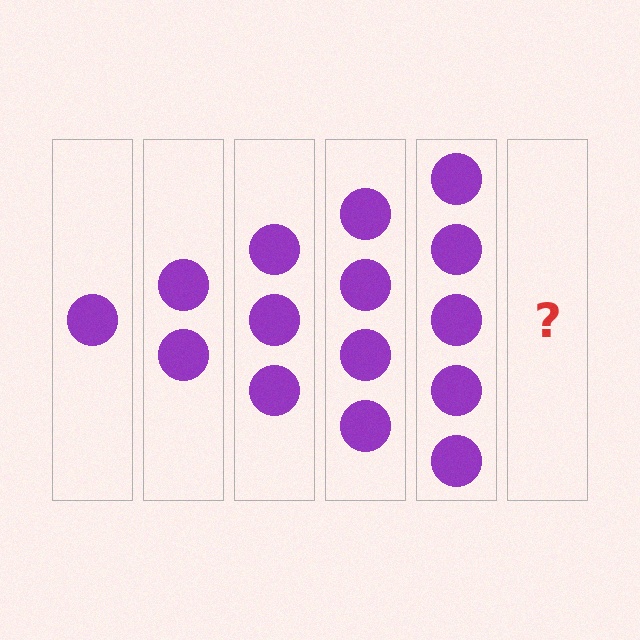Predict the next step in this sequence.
The next step is 6 circles.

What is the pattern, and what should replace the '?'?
The pattern is that each step adds one more circle. The '?' should be 6 circles.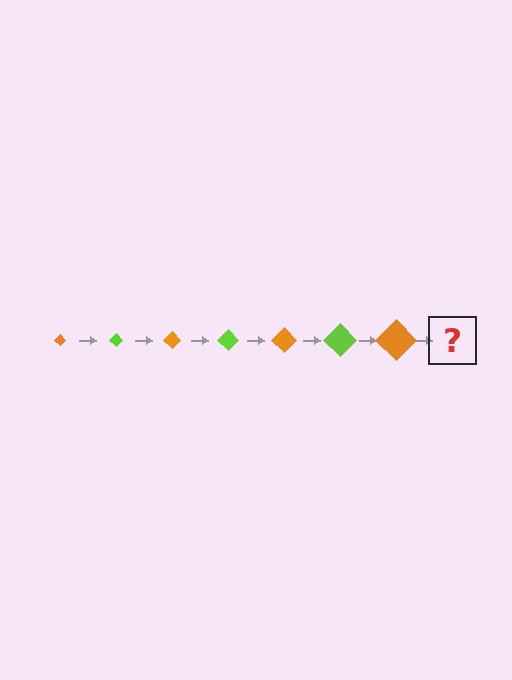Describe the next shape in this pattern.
It should be a lime diamond, larger than the previous one.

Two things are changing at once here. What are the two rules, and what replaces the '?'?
The two rules are that the diamond grows larger each step and the color cycles through orange and lime. The '?' should be a lime diamond, larger than the previous one.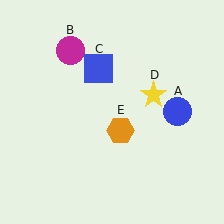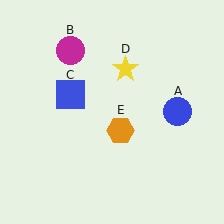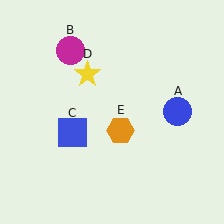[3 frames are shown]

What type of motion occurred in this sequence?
The blue square (object C), yellow star (object D) rotated counterclockwise around the center of the scene.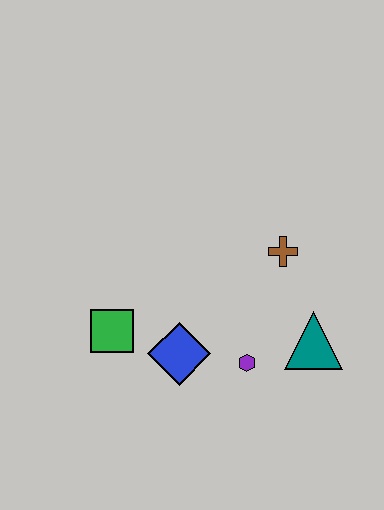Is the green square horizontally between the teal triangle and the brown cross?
No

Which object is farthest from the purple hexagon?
The green square is farthest from the purple hexagon.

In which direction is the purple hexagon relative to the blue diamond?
The purple hexagon is to the right of the blue diamond.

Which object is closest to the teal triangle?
The purple hexagon is closest to the teal triangle.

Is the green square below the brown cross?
Yes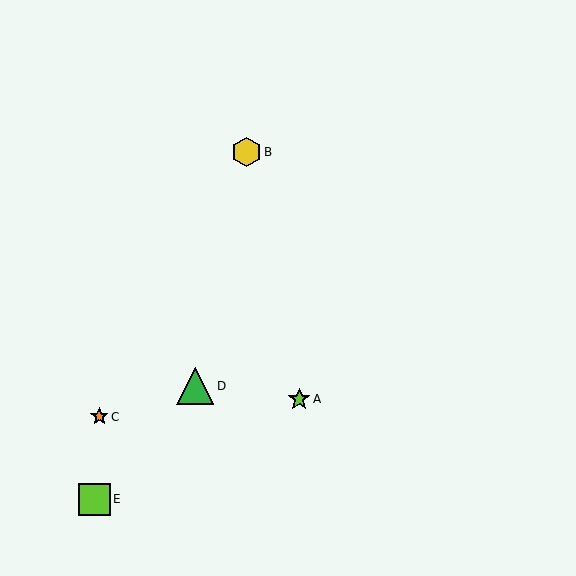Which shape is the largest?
The green triangle (labeled D) is the largest.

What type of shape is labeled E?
Shape E is a lime square.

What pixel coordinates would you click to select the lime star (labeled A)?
Click at (299, 399) to select the lime star A.